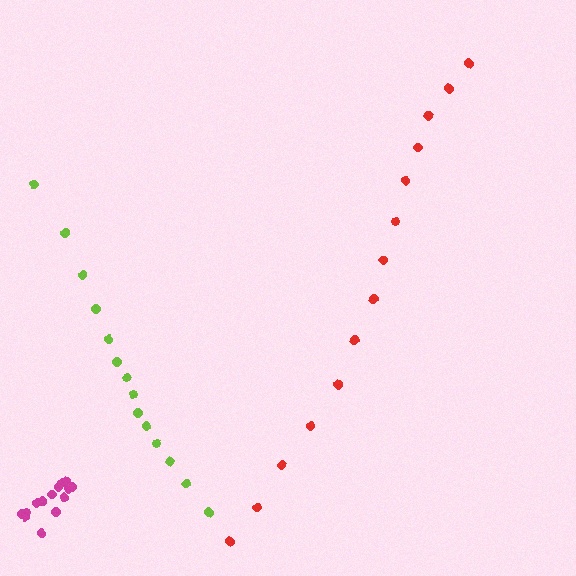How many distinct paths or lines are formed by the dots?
There are 3 distinct paths.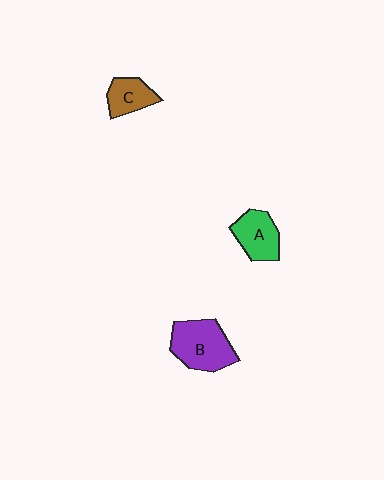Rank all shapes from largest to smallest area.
From largest to smallest: B (purple), A (green), C (brown).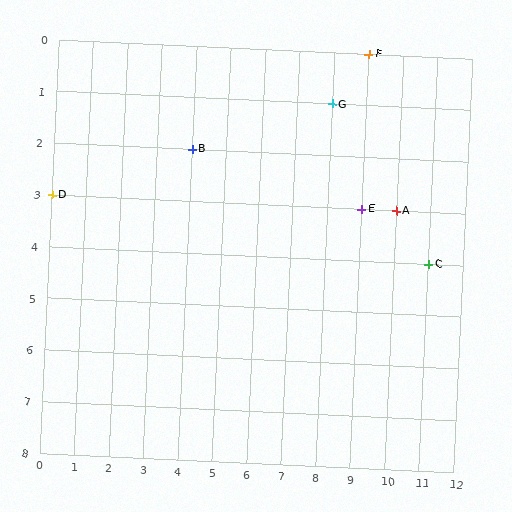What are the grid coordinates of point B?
Point B is at grid coordinates (4, 2).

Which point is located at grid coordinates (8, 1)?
Point G is at (8, 1).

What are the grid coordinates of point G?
Point G is at grid coordinates (8, 1).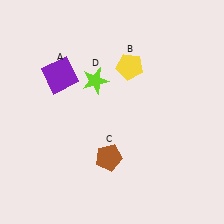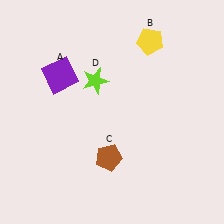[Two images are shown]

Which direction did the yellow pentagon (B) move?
The yellow pentagon (B) moved up.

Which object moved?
The yellow pentagon (B) moved up.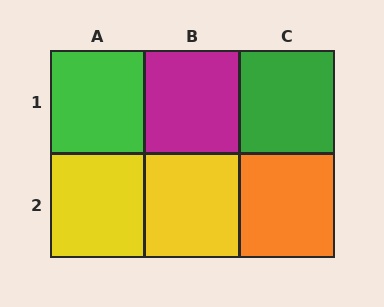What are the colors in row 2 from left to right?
Yellow, yellow, orange.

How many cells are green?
2 cells are green.